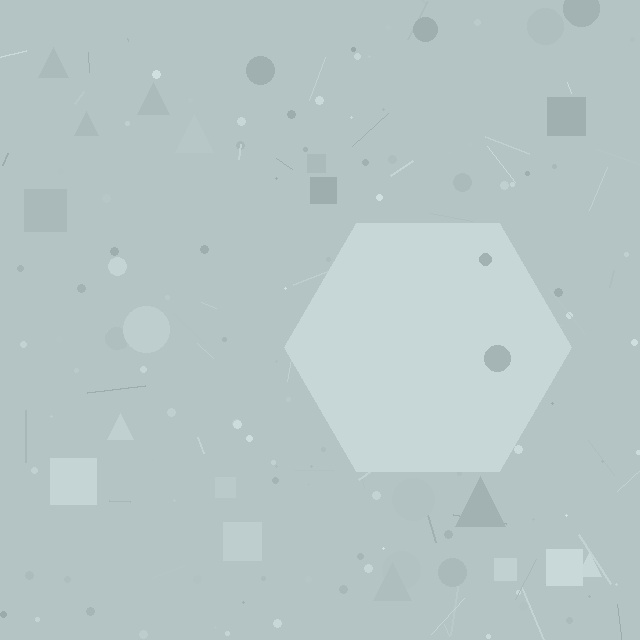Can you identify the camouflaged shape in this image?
The camouflaged shape is a hexagon.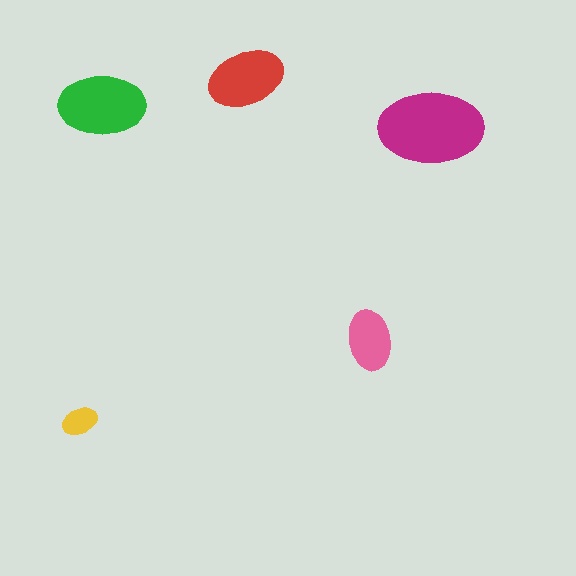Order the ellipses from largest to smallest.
the magenta one, the green one, the red one, the pink one, the yellow one.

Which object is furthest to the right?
The magenta ellipse is rightmost.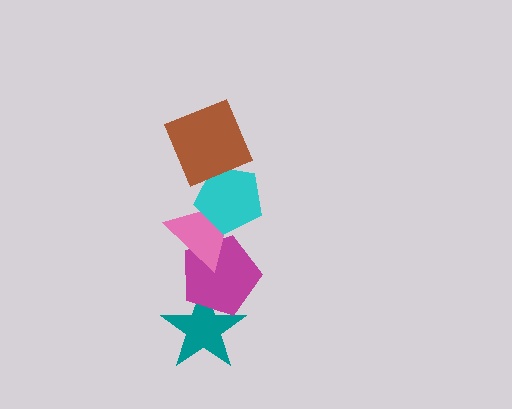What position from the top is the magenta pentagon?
The magenta pentagon is 4th from the top.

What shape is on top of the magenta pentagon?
The pink triangle is on top of the magenta pentagon.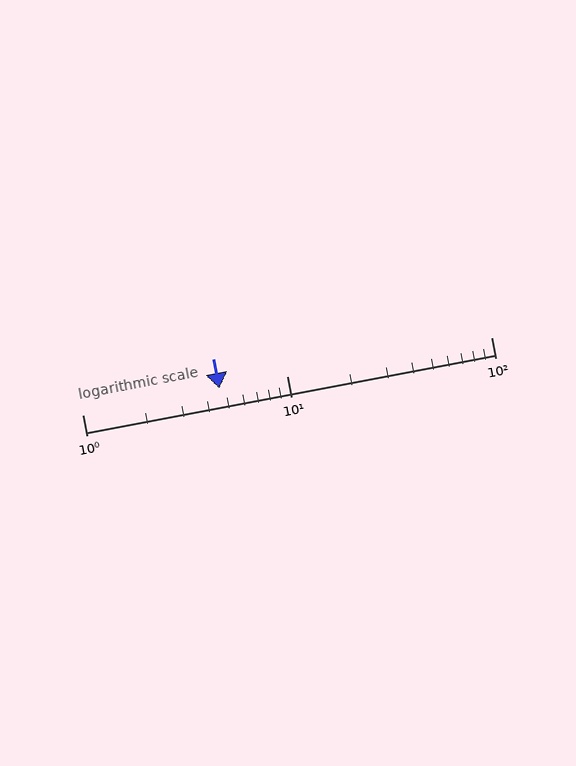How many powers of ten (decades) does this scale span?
The scale spans 2 decades, from 1 to 100.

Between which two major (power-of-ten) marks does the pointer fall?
The pointer is between 1 and 10.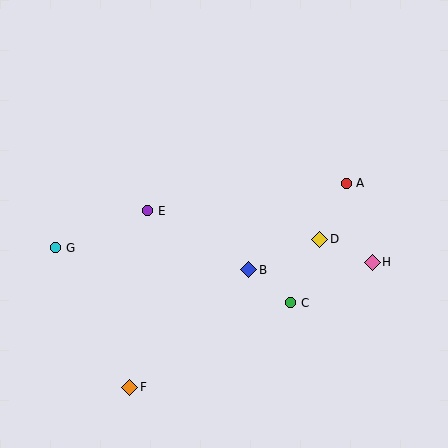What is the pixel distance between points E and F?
The distance between E and F is 177 pixels.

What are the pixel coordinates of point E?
Point E is at (148, 211).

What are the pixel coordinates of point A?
Point A is at (346, 183).